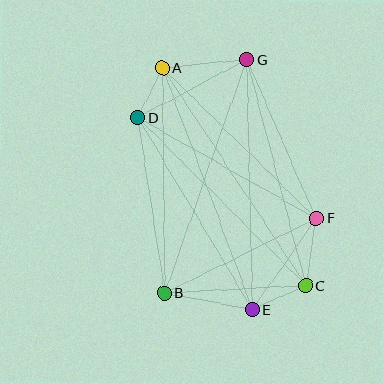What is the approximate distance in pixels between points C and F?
The distance between C and F is approximately 68 pixels.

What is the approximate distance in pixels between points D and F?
The distance between D and F is approximately 205 pixels.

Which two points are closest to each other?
Points A and D are closest to each other.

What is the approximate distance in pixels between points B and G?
The distance between B and G is approximately 248 pixels.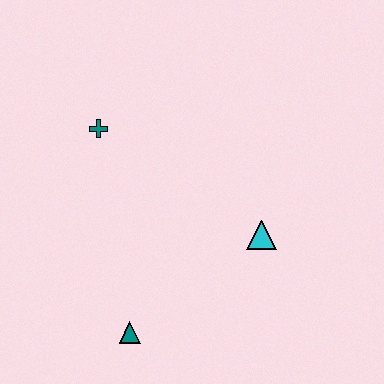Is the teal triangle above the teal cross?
No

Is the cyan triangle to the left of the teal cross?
No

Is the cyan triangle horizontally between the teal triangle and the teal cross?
No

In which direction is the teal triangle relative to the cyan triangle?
The teal triangle is to the left of the cyan triangle.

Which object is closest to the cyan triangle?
The teal triangle is closest to the cyan triangle.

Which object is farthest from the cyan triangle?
The teal cross is farthest from the cyan triangle.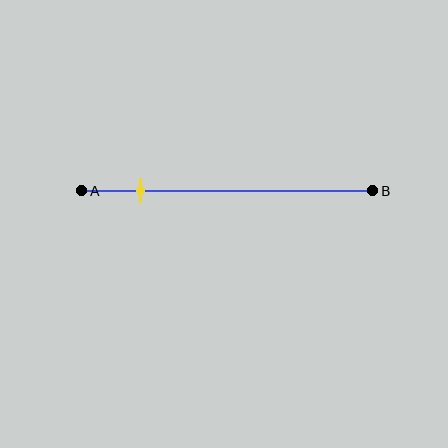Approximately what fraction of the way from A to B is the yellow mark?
The yellow mark is approximately 20% of the way from A to B.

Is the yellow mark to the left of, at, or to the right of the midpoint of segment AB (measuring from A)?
The yellow mark is to the left of the midpoint of segment AB.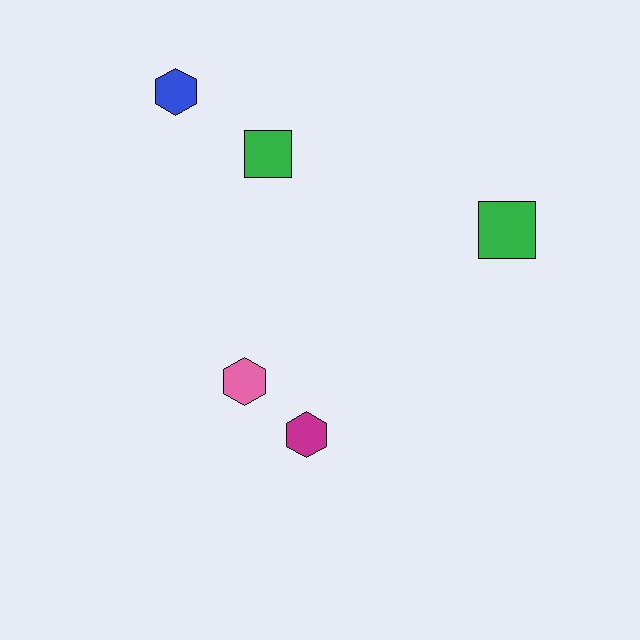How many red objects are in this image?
There are no red objects.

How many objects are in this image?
There are 5 objects.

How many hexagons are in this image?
There are 3 hexagons.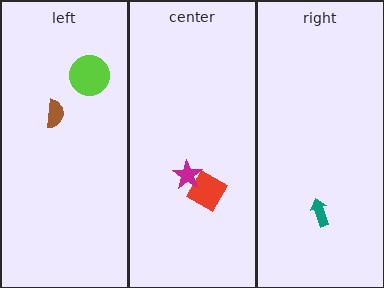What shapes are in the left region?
The lime circle, the brown semicircle.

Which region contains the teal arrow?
The right region.